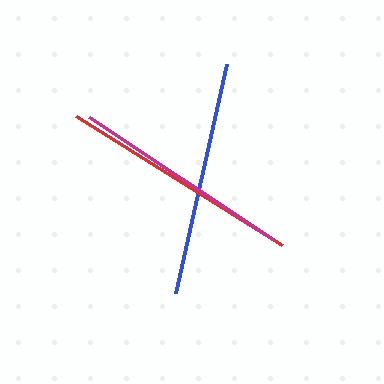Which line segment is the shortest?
The magenta line is the shortest at approximately 221 pixels.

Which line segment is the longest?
The red line is the longest at approximately 243 pixels.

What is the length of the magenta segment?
The magenta segment is approximately 221 pixels long.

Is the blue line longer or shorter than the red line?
The red line is longer than the blue line.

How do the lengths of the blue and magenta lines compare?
The blue and magenta lines are approximately the same length.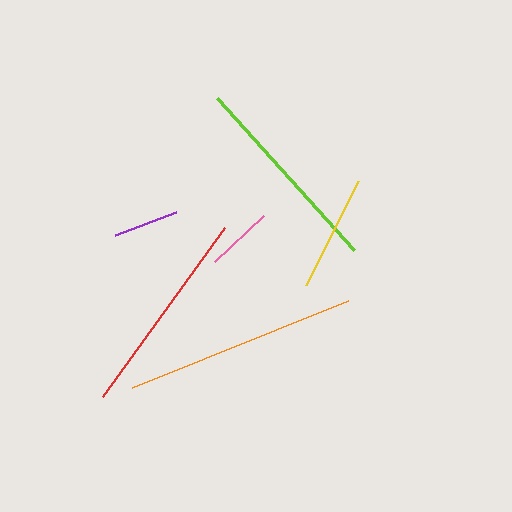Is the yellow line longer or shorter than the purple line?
The yellow line is longer than the purple line.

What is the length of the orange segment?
The orange segment is approximately 232 pixels long.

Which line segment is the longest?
The orange line is the longest at approximately 232 pixels.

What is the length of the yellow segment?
The yellow segment is approximately 117 pixels long.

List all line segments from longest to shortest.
From longest to shortest: orange, red, lime, yellow, pink, purple.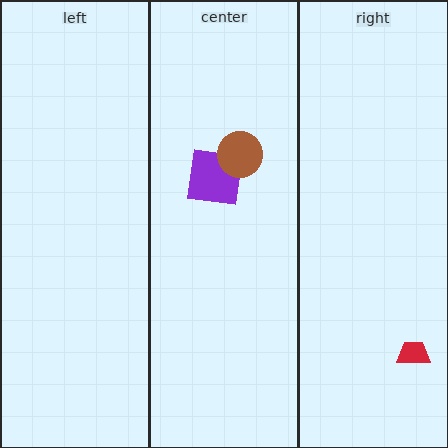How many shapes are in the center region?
2.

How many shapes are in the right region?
1.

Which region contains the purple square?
The center region.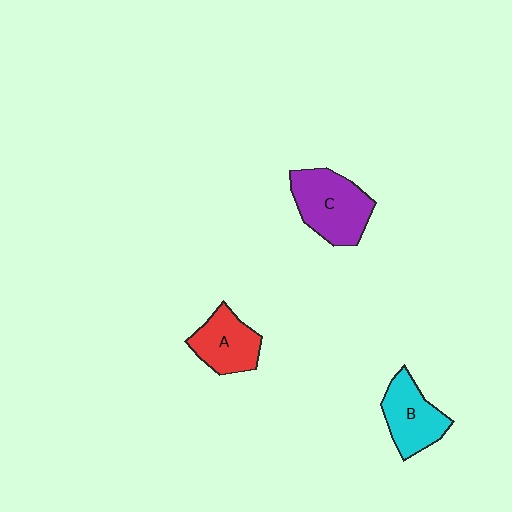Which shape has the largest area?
Shape C (purple).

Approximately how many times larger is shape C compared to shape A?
Approximately 1.4 times.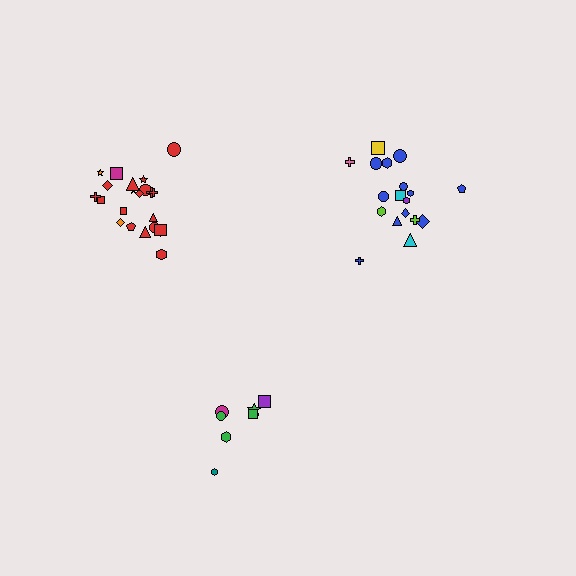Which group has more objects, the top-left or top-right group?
The top-left group.